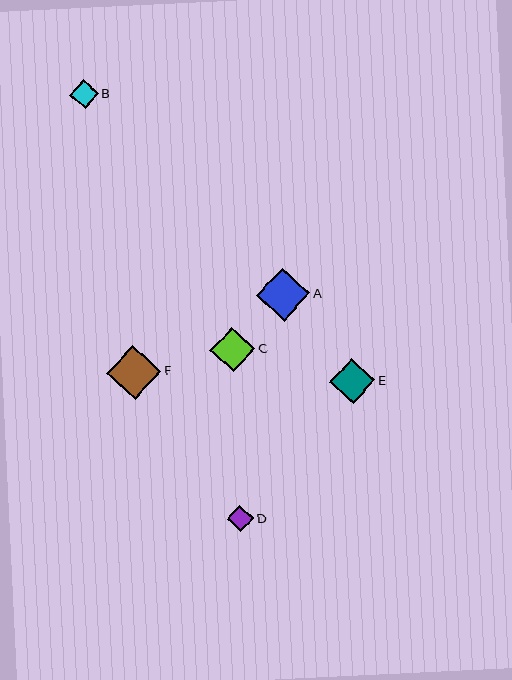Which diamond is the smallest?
Diamond D is the smallest with a size of approximately 27 pixels.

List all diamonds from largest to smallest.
From largest to smallest: F, A, E, C, B, D.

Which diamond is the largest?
Diamond F is the largest with a size of approximately 55 pixels.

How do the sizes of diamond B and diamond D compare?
Diamond B and diamond D are approximately the same size.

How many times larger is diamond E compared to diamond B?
Diamond E is approximately 1.6 times the size of diamond B.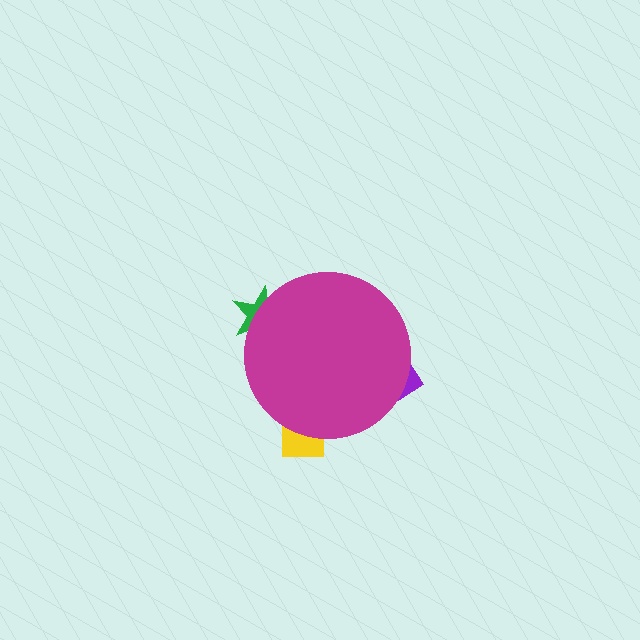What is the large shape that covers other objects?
A magenta circle.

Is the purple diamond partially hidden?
Yes, the purple diamond is partially hidden behind the magenta circle.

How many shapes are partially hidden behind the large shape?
3 shapes are partially hidden.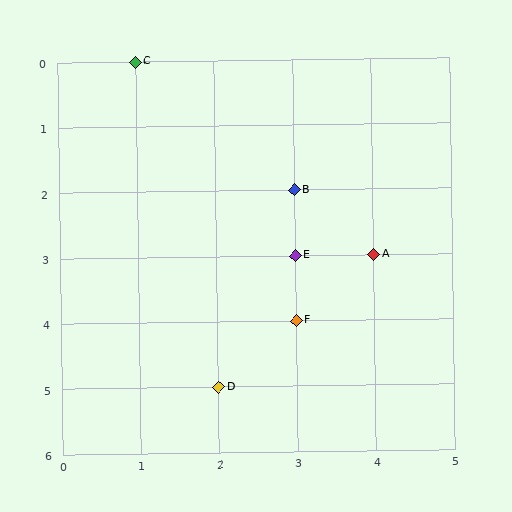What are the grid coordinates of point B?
Point B is at grid coordinates (3, 2).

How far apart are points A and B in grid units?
Points A and B are 1 column and 1 row apart (about 1.4 grid units diagonally).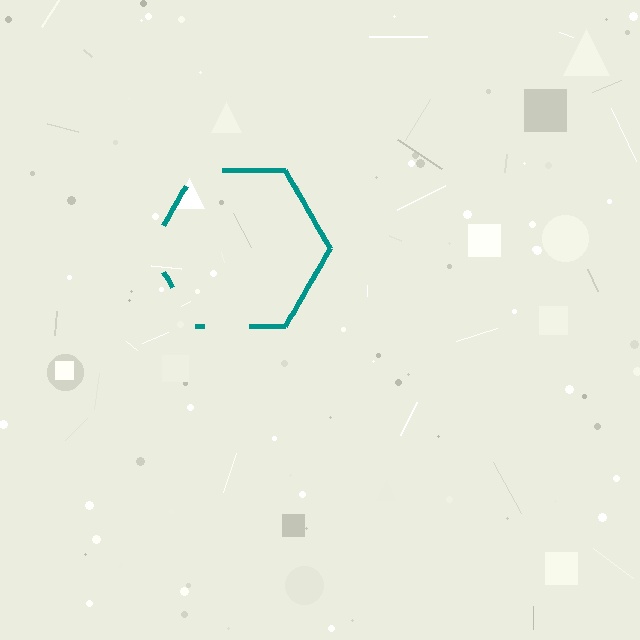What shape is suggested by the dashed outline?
The dashed outline suggests a hexagon.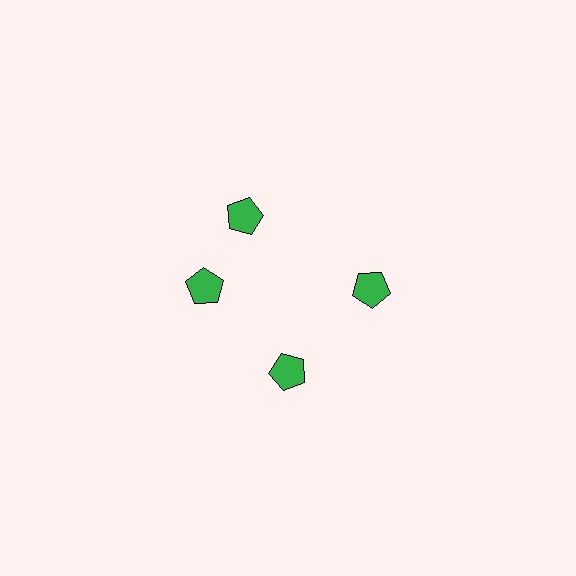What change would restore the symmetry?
The symmetry would be restored by rotating it back into even spacing with its neighbors so that all 4 pentagons sit at equal angles and equal distance from the center.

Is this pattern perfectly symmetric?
No. The 4 green pentagons are arranged in a ring, but one element near the 12 o'clock position is rotated out of alignment along the ring, breaking the 4-fold rotational symmetry.